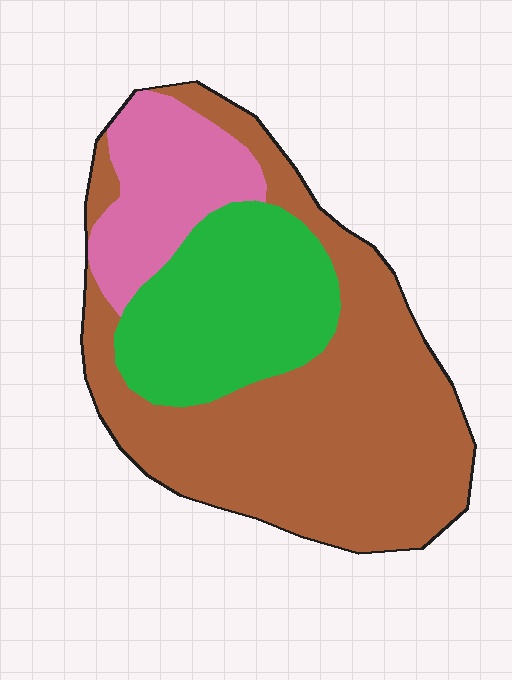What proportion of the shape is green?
Green takes up about one quarter (1/4) of the shape.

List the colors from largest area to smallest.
From largest to smallest: brown, green, pink.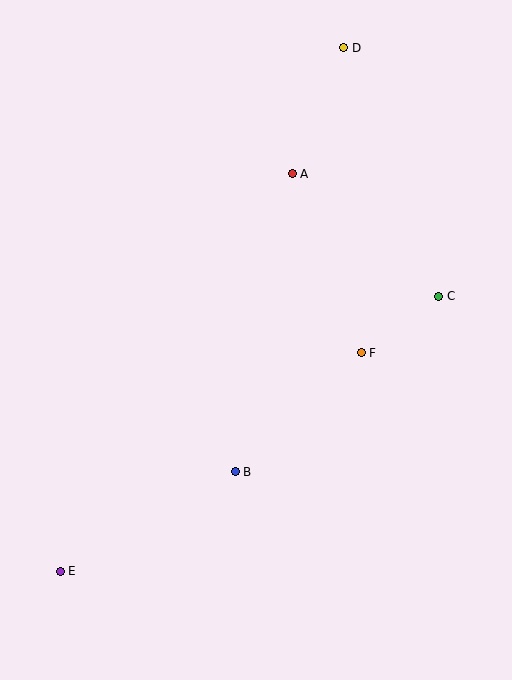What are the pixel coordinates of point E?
Point E is at (60, 571).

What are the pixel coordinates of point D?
Point D is at (344, 48).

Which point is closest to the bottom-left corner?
Point E is closest to the bottom-left corner.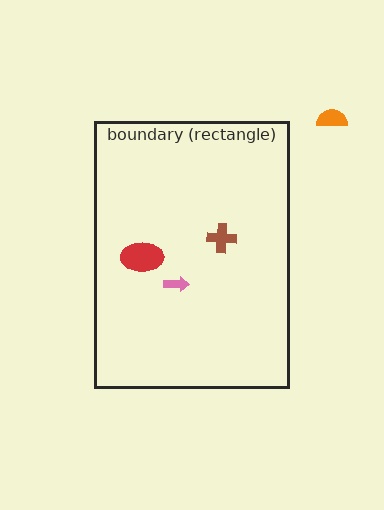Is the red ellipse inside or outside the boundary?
Inside.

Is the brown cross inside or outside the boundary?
Inside.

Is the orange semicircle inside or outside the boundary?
Outside.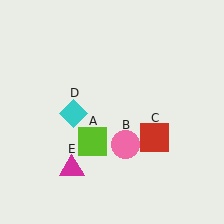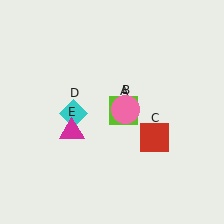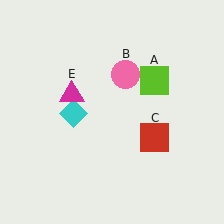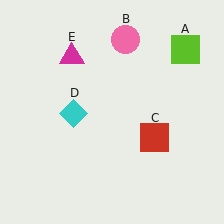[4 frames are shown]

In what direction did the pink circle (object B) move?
The pink circle (object B) moved up.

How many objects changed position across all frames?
3 objects changed position: lime square (object A), pink circle (object B), magenta triangle (object E).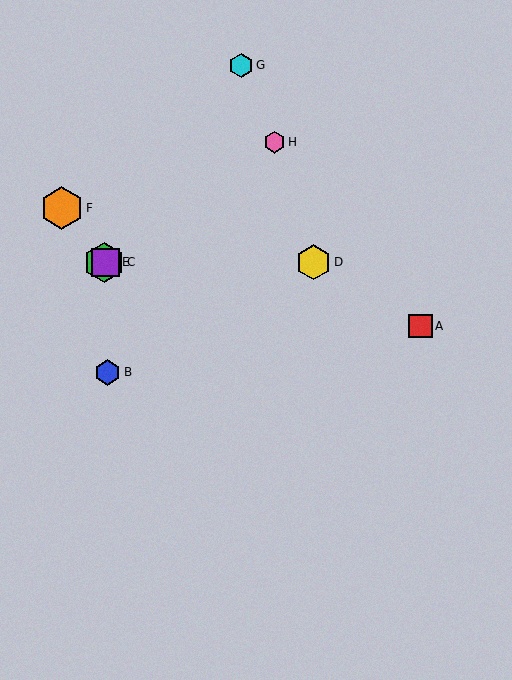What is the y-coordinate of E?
Object E is at y≈262.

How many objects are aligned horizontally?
3 objects (C, D, E) are aligned horizontally.